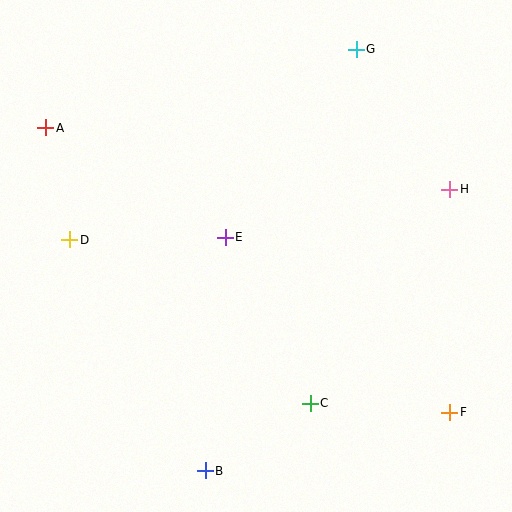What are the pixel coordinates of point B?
Point B is at (205, 471).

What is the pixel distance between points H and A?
The distance between H and A is 409 pixels.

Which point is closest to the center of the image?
Point E at (225, 237) is closest to the center.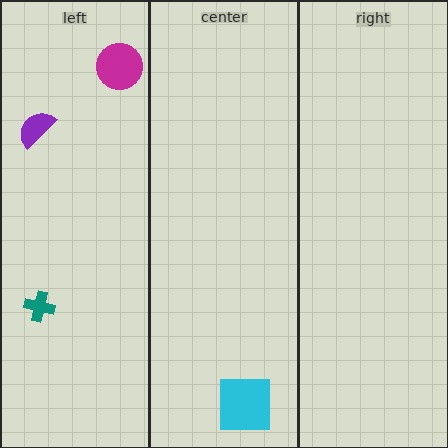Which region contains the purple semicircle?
The left region.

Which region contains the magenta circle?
The left region.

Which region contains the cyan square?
The center region.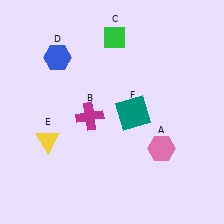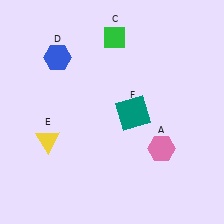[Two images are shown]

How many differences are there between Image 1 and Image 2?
There is 1 difference between the two images.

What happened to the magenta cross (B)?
The magenta cross (B) was removed in Image 2. It was in the bottom-left area of Image 1.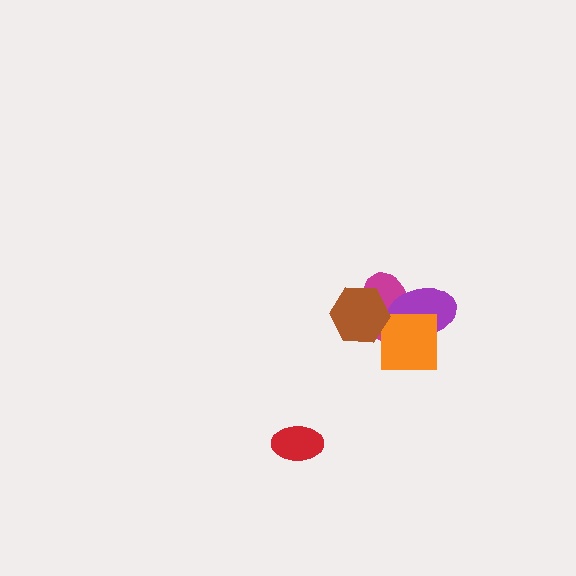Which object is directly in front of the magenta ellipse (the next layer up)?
The purple ellipse is directly in front of the magenta ellipse.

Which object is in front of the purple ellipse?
The orange square is in front of the purple ellipse.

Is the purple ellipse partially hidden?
Yes, it is partially covered by another shape.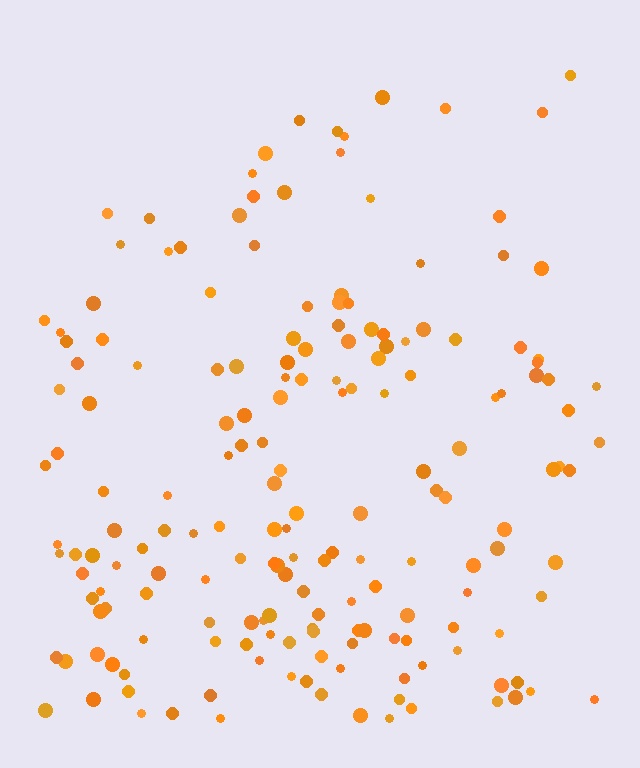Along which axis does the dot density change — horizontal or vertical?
Vertical.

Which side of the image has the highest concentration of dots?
The bottom.